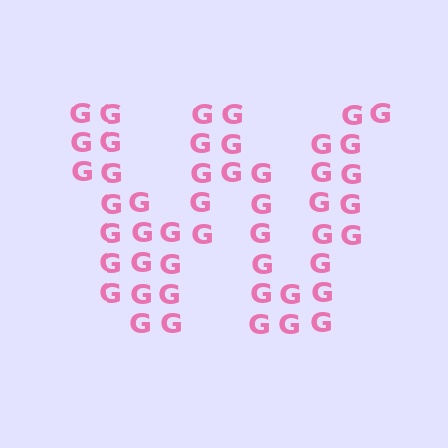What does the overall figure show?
The overall figure shows the letter W.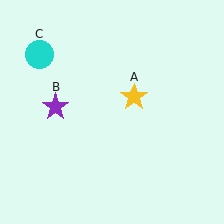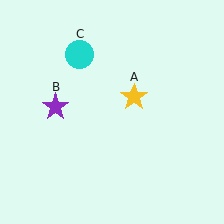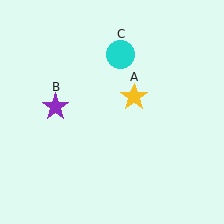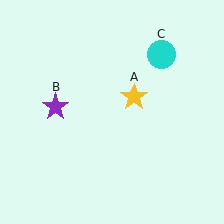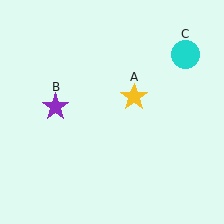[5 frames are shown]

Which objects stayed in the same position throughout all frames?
Yellow star (object A) and purple star (object B) remained stationary.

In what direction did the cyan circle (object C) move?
The cyan circle (object C) moved right.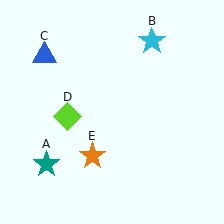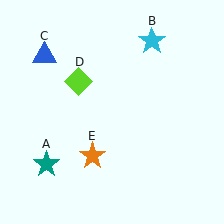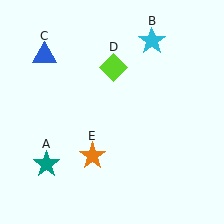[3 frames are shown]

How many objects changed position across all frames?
1 object changed position: lime diamond (object D).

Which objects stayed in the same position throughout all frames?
Teal star (object A) and cyan star (object B) and blue triangle (object C) and orange star (object E) remained stationary.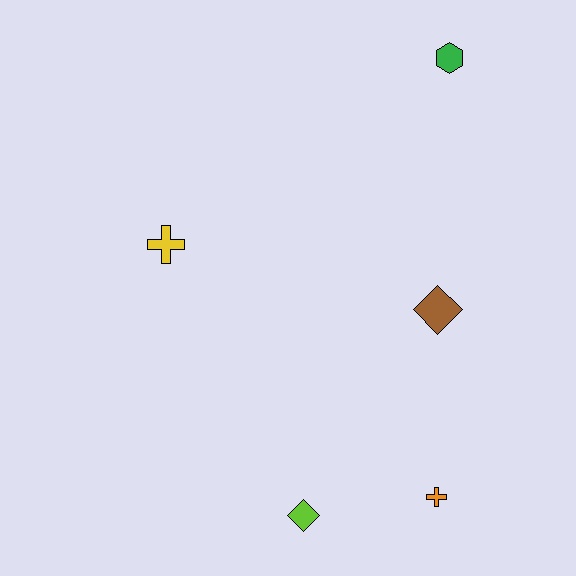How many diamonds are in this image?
There are 2 diamonds.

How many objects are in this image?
There are 5 objects.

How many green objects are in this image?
There is 1 green object.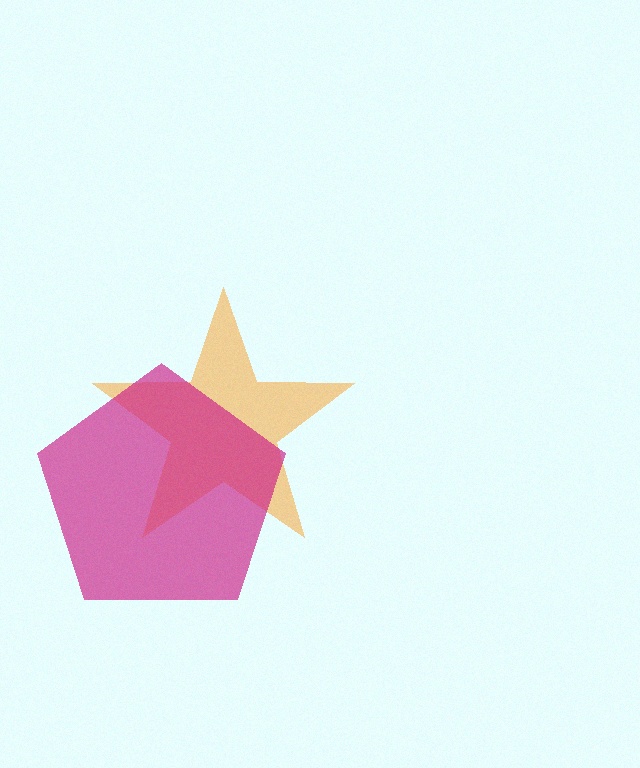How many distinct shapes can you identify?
There are 2 distinct shapes: an orange star, a magenta pentagon.